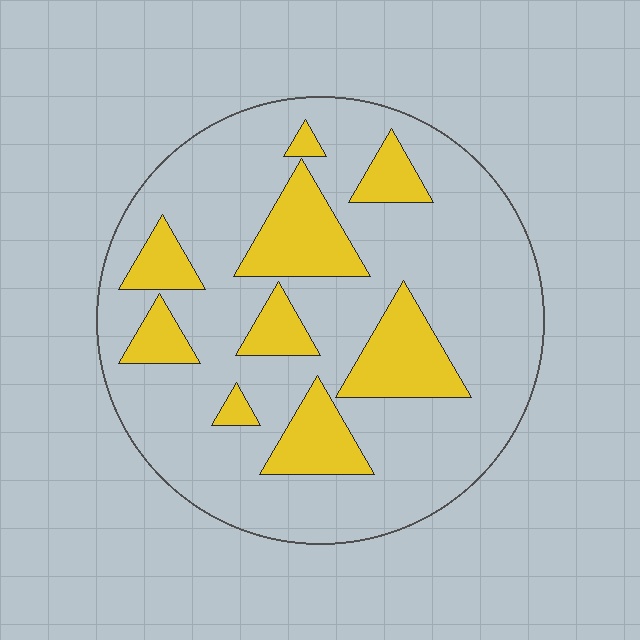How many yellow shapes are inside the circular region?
9.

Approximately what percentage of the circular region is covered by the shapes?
Approximately 25%.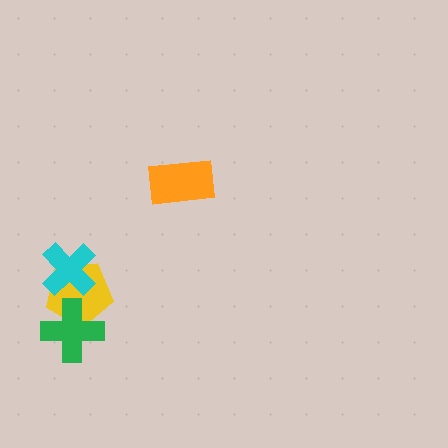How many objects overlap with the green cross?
1 object overlaps with the green cross.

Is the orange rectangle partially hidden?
No, no other shape covers it.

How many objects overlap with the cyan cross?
1 object overlaps with the cyan cross.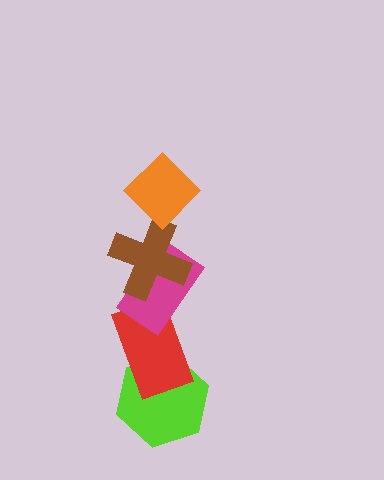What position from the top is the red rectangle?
The red rectangle is 4th from the top.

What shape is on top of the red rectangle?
The magenta rectangle is on top of the red rectangle.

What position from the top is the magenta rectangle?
The magenta rectangle is 3rd from the top.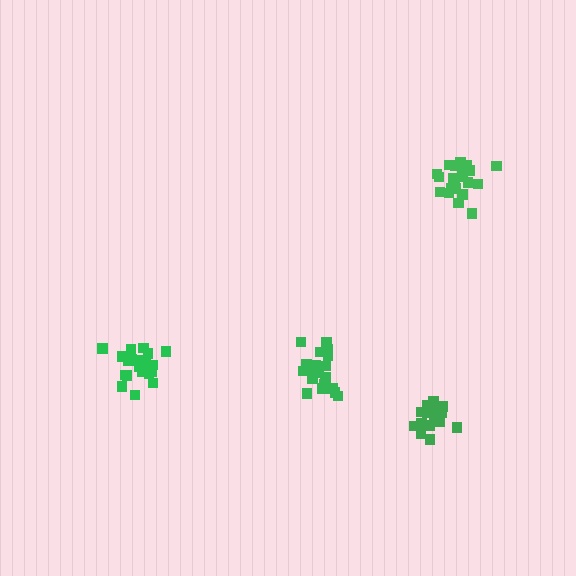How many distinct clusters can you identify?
There are 4 distinct clusters.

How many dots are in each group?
Group 1: 16 dots, Group 2: 20 dots, Group 3: 21 dots, Group 4: 20 dots (77 total).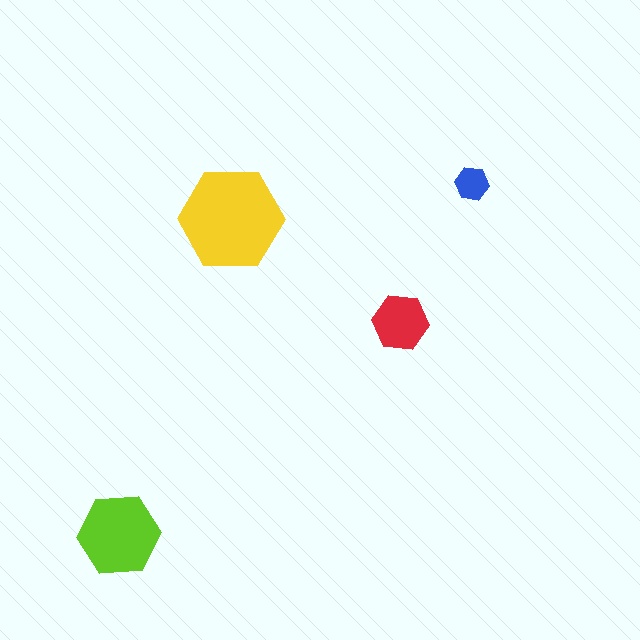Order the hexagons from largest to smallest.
the yellow one, the lime one, the red one, the blue one.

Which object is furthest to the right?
The blue hexagon is rightmost.